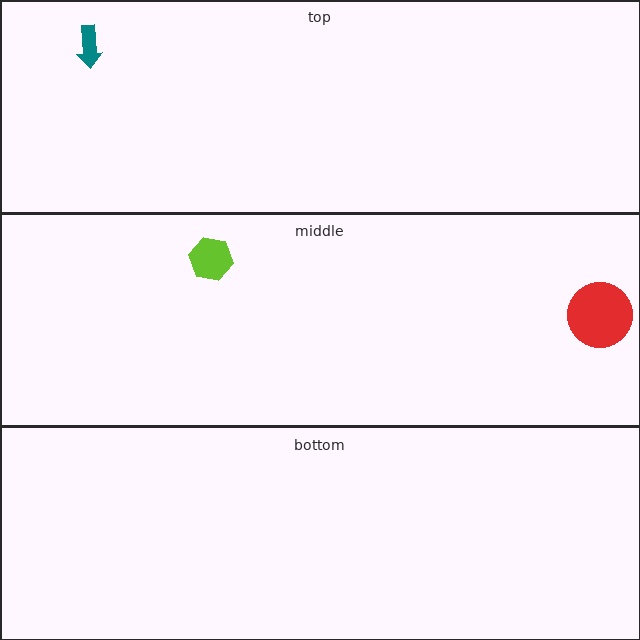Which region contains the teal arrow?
The top region.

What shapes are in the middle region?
The lime hexagon, the red circle.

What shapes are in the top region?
The teal arrow.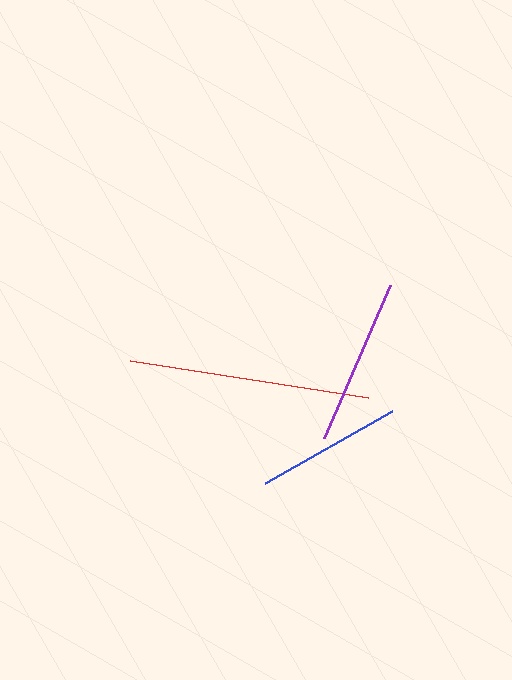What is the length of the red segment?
The red segment is approximately 241 pixels long.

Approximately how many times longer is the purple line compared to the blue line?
The purple line is approximately 1.1 times the length of the blue line.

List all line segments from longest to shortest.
From longest to shortest: red, purple, blue.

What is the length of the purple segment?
The purple segment is approximately 166 pixels long.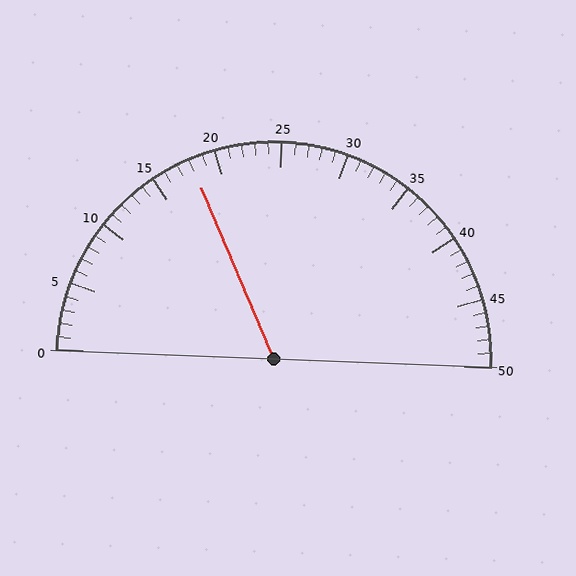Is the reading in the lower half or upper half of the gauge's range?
The reading is in the lower half of the range (0 to 50).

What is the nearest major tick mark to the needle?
The nearest major tick mark is 20.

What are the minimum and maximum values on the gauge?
The gauge ranges from 0 to 50.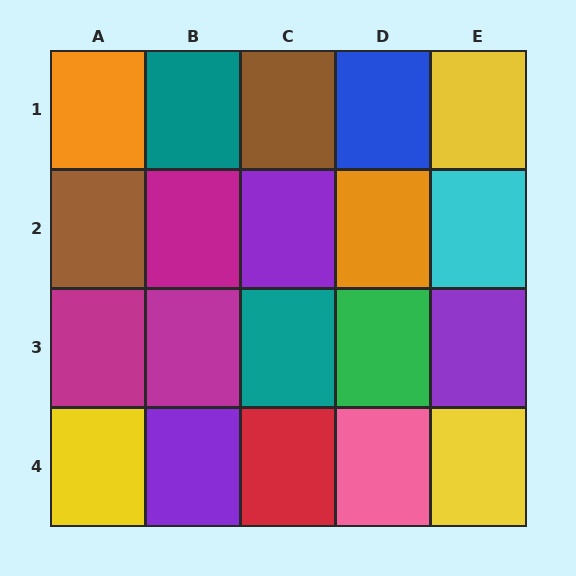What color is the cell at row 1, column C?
Brown.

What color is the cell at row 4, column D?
Pink.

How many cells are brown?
2 cells are brown.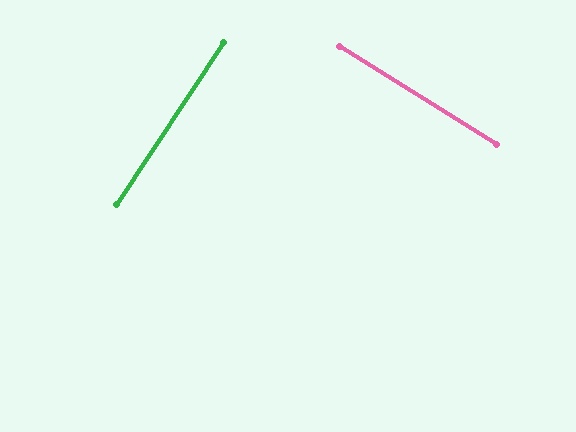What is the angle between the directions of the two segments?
Approximately 89 degrees.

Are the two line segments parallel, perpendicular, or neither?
Perpendicular — they meet at approximately 89°.